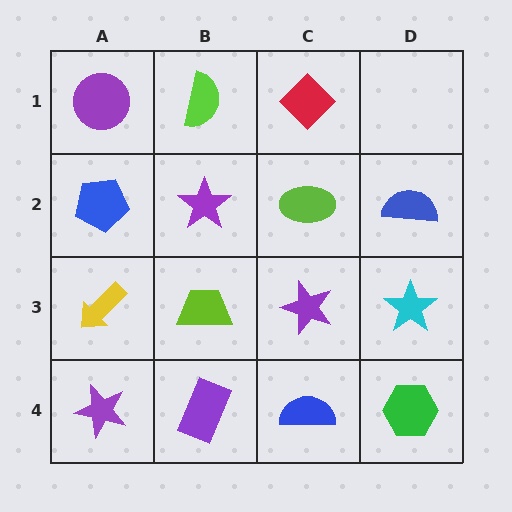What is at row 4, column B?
A purple rectangle.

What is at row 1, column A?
A purple circle.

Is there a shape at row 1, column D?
No, that cell is empty.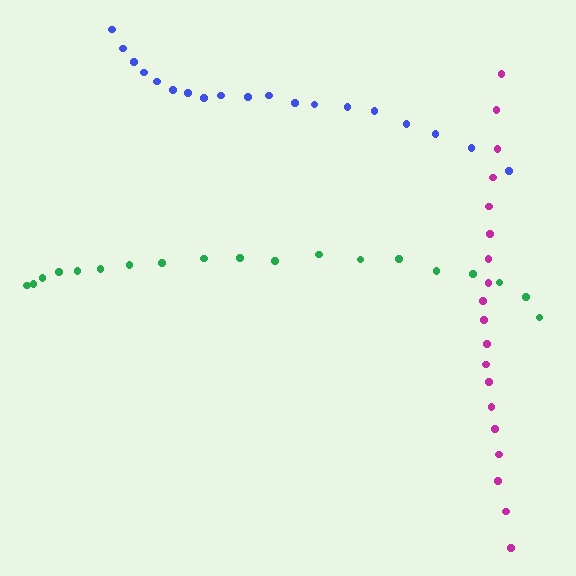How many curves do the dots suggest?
There are 3 distinct paths.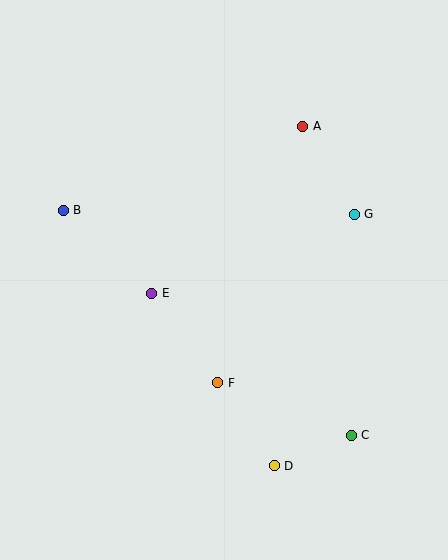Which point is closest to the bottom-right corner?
Point C is closest to the bottom-right corner.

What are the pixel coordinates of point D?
Point D is at (274, 466).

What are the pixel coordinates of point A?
Point A is at (303, 126).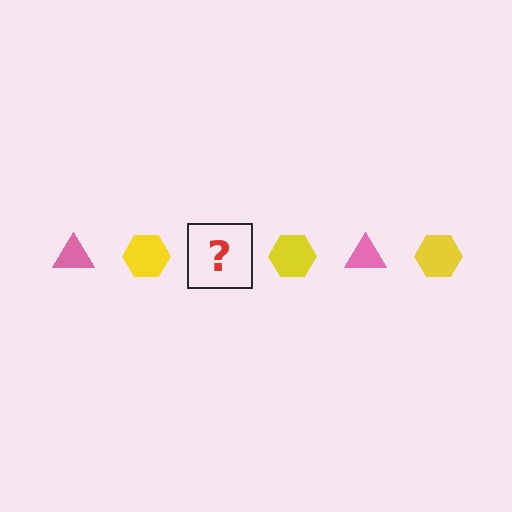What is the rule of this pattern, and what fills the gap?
The rule is that the pattern alternates between pink triangle and yellow hexagon. The gap should be filled with a pink triangle.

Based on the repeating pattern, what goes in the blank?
The blank should be a pink triangle.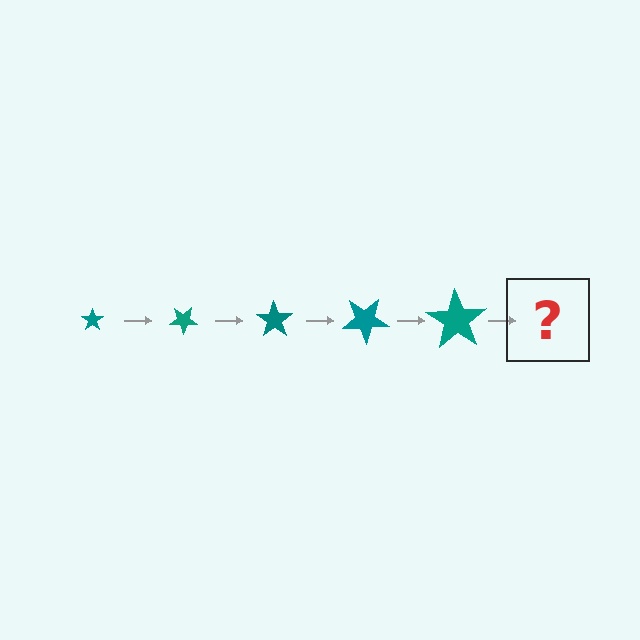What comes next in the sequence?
The next element should be a star, larger than the previous one and rotated 175 degrees from the start.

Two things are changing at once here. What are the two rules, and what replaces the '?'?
The two rules are that the star grows larger each step and it rotates 35 degrees each step. The '?' should be a star, larger than the previous one and rotated 175 degrees from the start.